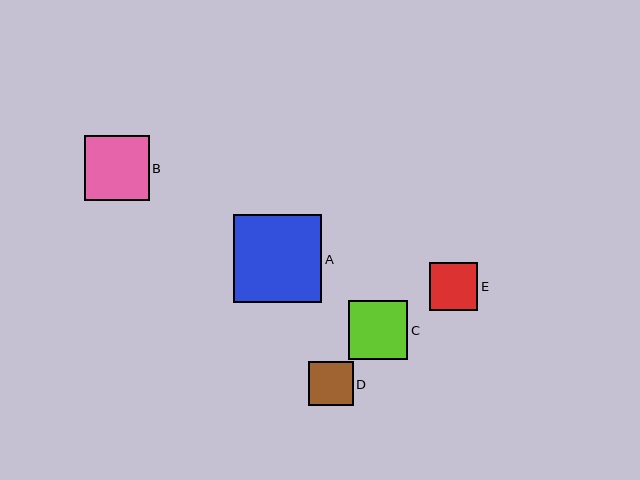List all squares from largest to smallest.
From largest to smallest: A, B, C, E, D.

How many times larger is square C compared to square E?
Square C is approximately 1.2 times the size of square E.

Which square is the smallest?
Square D is the smallest with a size of approximately 44 pixels.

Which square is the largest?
Square A is the largest with a size of approximately 88 pixels.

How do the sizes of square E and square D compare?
Square E and square D are approximately the same size.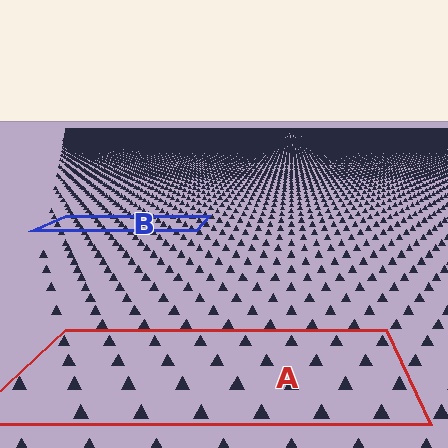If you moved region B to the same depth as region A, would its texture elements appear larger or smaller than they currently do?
They would appear larger. At a closer depth, the same texture elements are projected at a bigger on-screen size.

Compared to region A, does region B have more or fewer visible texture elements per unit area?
Region B has more texture elements per unit area — they are packed more densely because it is farther away.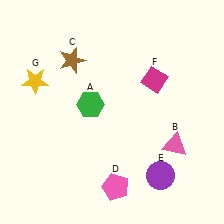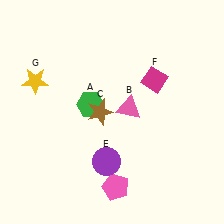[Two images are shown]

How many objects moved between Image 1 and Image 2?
3 objects moved between the two images.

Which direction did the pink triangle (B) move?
The pink triangle (B) moved left.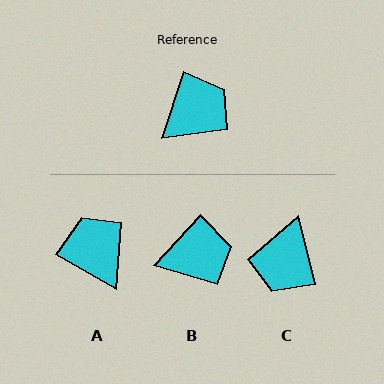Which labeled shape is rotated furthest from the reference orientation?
C, about 148 degrees away.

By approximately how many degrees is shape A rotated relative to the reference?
Approximately 78 degrees counter-clockwise.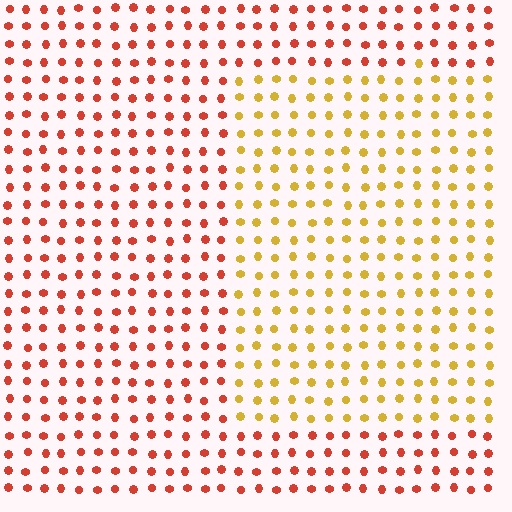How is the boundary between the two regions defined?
The boundary is defined purely by a slight shift in hue (about 43 degrees). Spacing, size, and orientation are identical on both sides.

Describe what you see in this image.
The image is filled with small red elements in a uniform arrangement. A rectangle-shaped region is visible where the elements are tinted to a slightly different hue, forming a subtle color boundary.